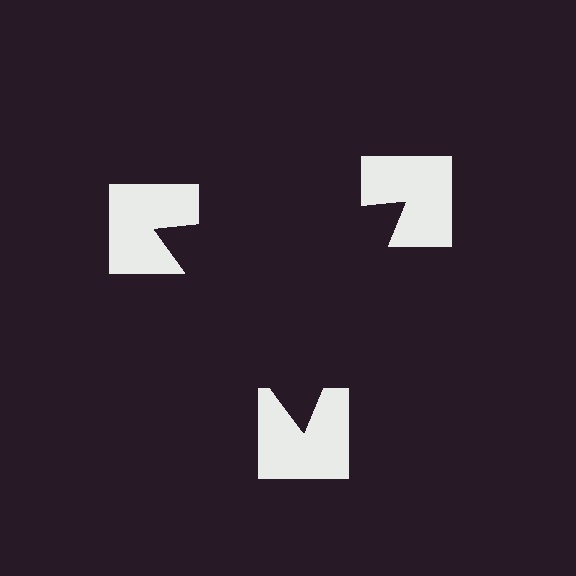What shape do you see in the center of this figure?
An illusory triangle — its edges are inferred from the aligned wedge cuts in the notched squares, not physically drawn.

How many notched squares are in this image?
There are 3 — one at each vertex of the illusory triangle.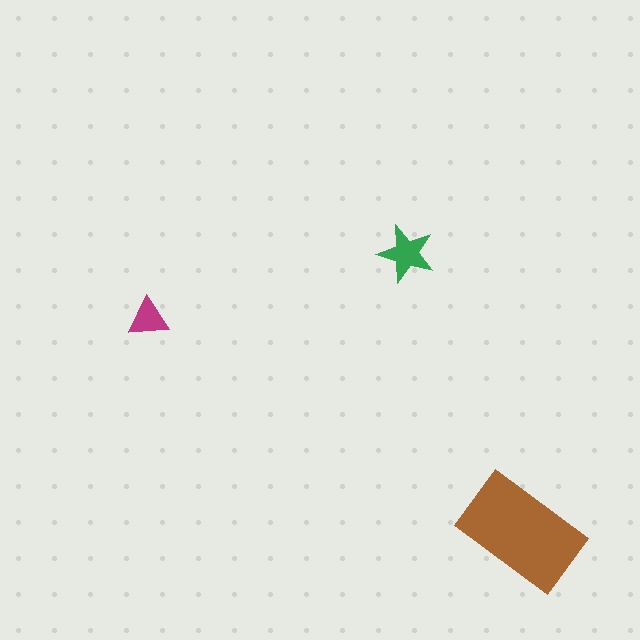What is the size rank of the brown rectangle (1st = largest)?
1st.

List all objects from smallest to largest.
The magenta triangle, the green star, the brown rectangle.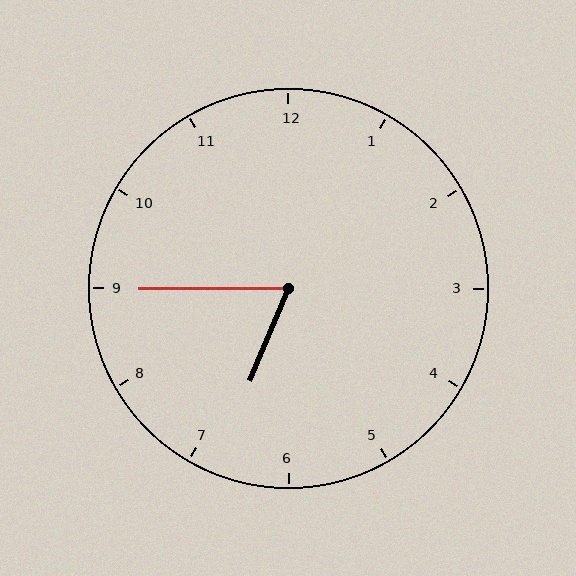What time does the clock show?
6:45.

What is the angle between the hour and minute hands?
Approximately 68 degrees.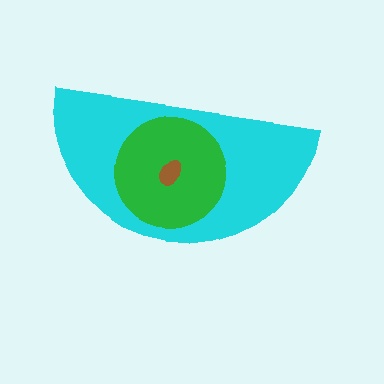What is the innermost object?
The brown ellipse.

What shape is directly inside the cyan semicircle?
The green circle.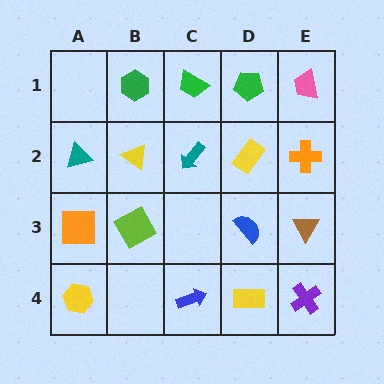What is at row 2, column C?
A teal arrow.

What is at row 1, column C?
A green trapezoid.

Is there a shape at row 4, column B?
No, that cell is empty.